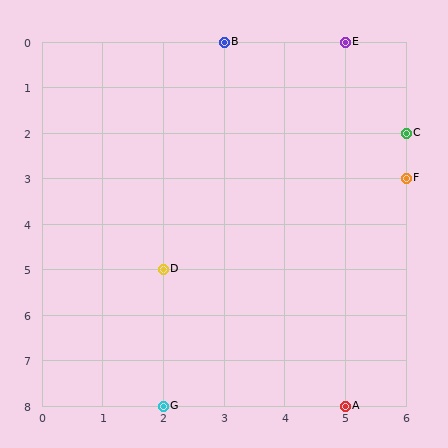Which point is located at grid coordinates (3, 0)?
Point B is at (3, 0).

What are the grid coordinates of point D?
Point D is at grid coordinates (2, 5).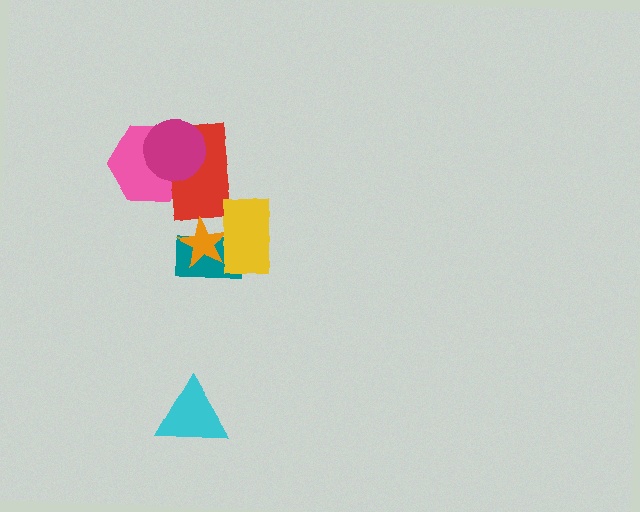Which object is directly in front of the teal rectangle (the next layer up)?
The orange star is directly in front of the teal rectangle.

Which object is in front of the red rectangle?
The magenta circle is in front of the red rectangle.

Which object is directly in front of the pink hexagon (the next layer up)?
The red rectangle is directly in front of the pink hexagon.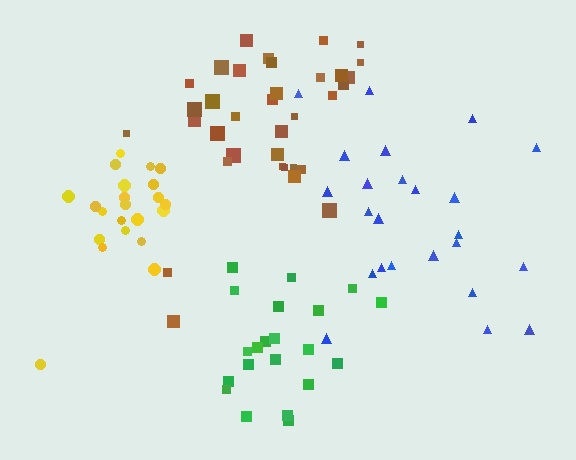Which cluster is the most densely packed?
Green.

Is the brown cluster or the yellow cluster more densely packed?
Yellow.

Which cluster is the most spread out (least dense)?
Blue.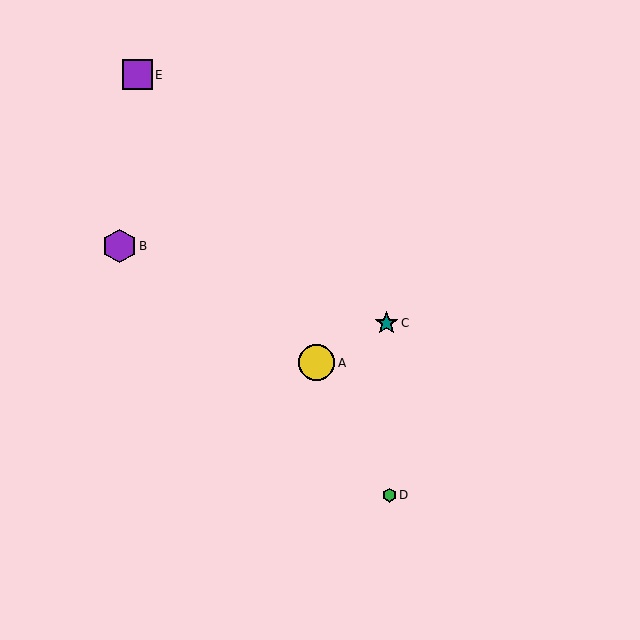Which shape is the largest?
The yellow circle (labeled A) is the largest.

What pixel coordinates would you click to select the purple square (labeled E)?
Click at (137, 75) to select the purple square E.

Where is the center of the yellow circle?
The center of the yellow circle is at (317, 363).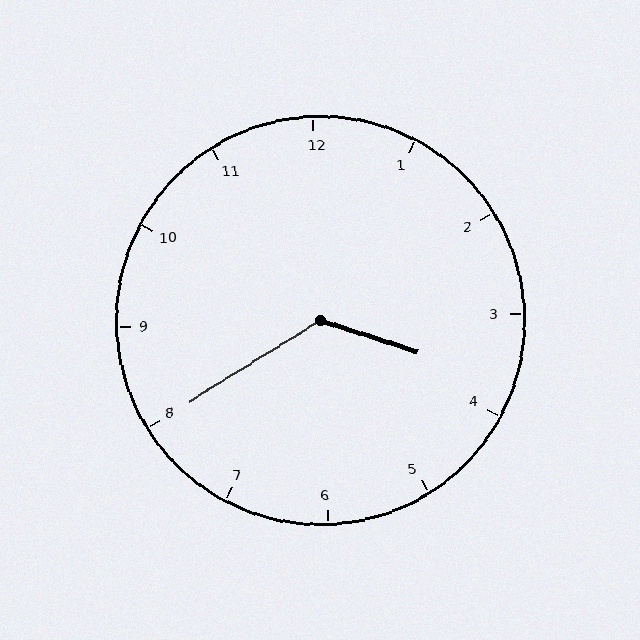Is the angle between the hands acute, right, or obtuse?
It is obtuse.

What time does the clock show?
3:40.